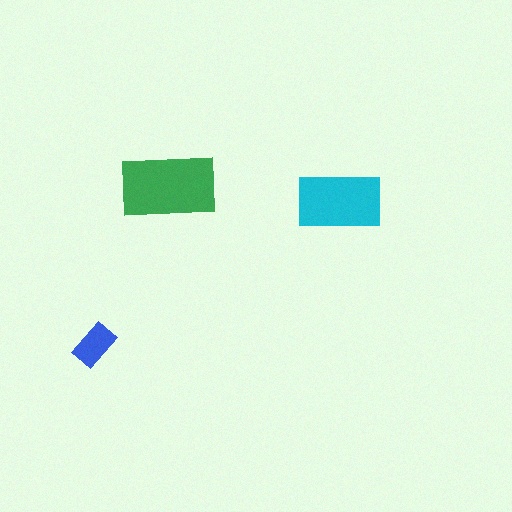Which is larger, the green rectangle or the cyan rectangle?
The green one.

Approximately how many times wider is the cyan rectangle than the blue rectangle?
About 2 times wider.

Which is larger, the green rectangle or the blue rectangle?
The green one.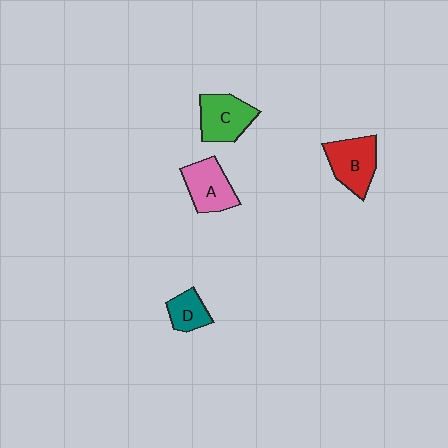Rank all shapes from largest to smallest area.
From largest to smallest: B (red), C (green), A (pink), D (teal).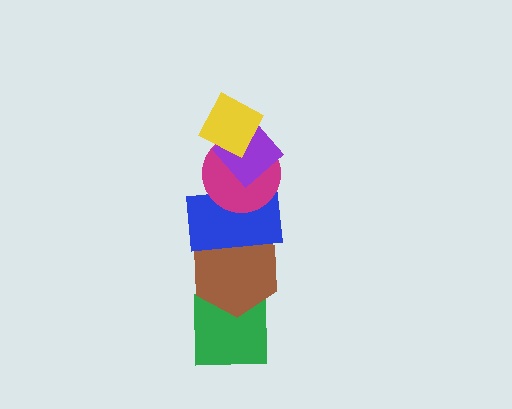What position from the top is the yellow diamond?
The yellow diamond is 1st from the top.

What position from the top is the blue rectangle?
The blue rectangle is 4th from the top.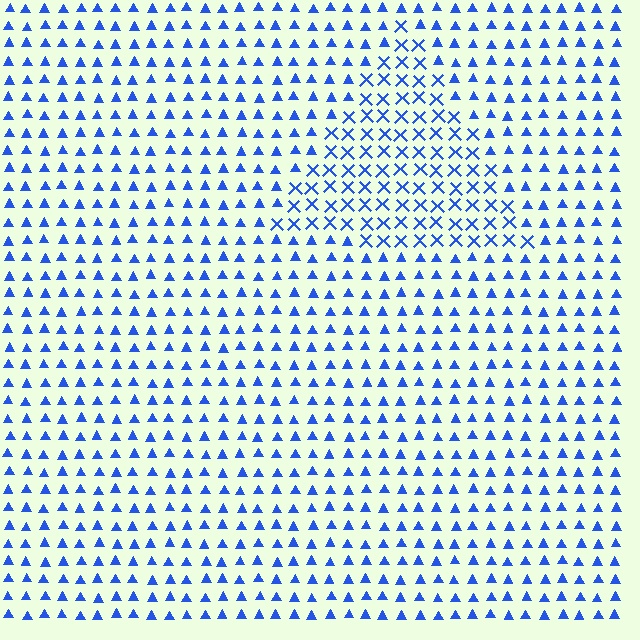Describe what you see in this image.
The image is filled with small blue elements arranged in a uniform grid. A triangle-shaped region contains X marks, while the surrounding area contains triangles. The boundary is defined purely by the change in element shape.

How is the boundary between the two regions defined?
The boundary is defined by a change in element shape: X marks inside vs. triangles outside. All elements share the same color and spacing.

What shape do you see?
I see a triangle.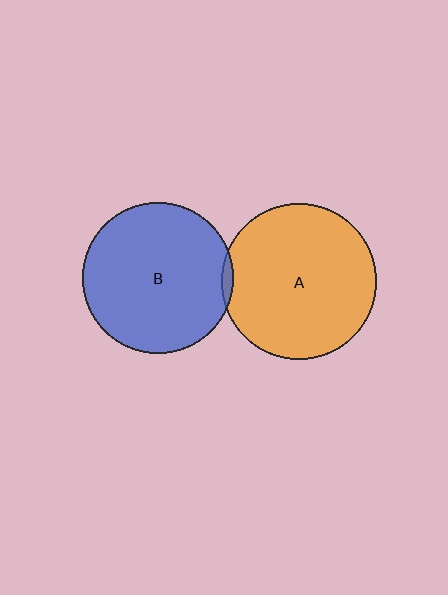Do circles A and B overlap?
Yes.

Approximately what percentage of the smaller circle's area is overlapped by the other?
Approximately 5%.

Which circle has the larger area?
Circle A (orange).